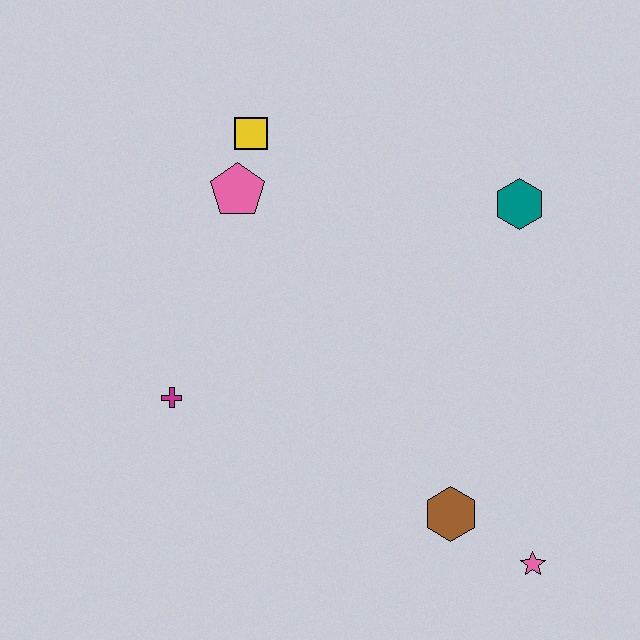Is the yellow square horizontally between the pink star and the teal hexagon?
No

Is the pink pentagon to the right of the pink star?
No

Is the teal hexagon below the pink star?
No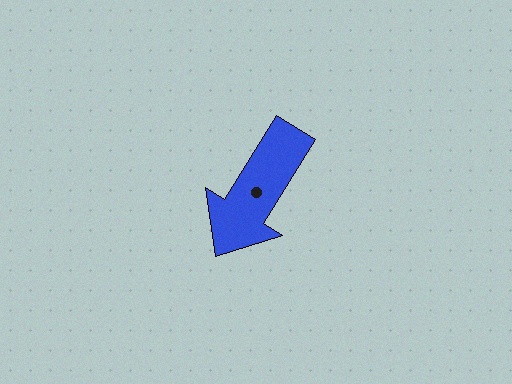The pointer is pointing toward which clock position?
Roughly 7 o'clock.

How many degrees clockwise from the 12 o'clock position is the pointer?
Approximately 212 degrees.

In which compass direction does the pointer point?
Southwest.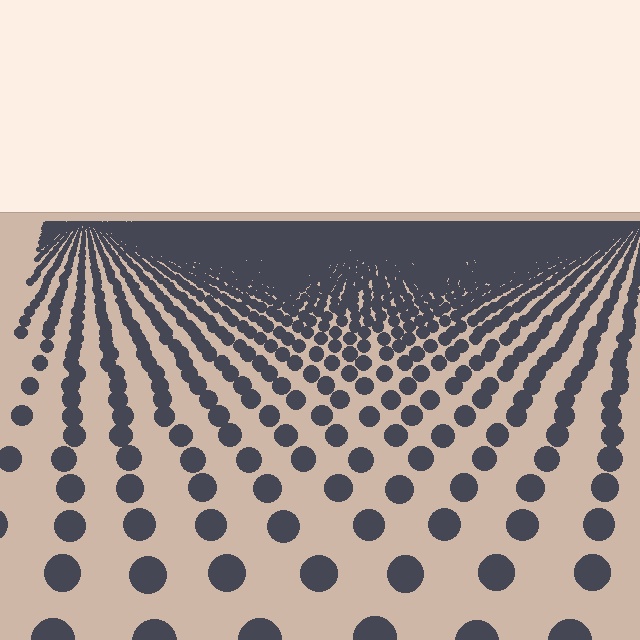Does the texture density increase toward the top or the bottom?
Density increases toward the top.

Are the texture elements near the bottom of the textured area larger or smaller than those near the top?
Larger. Near the bottom, elements are closer to the viewer and appear at a bigger on-screen size.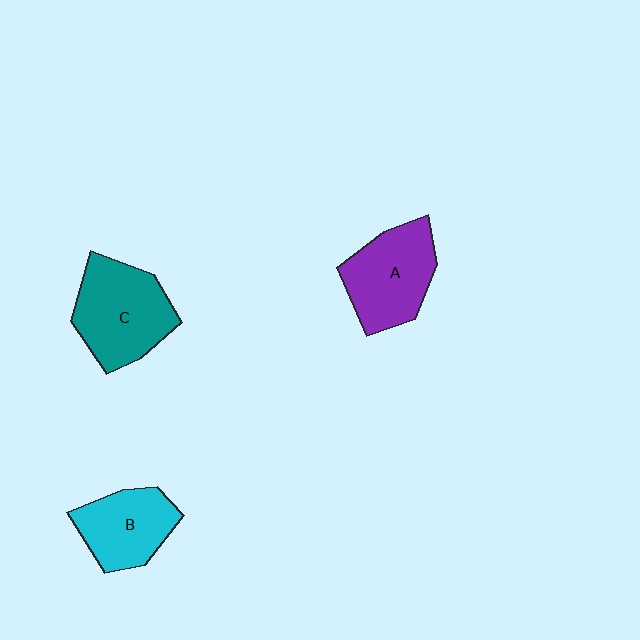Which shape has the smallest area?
Shape B (cyan).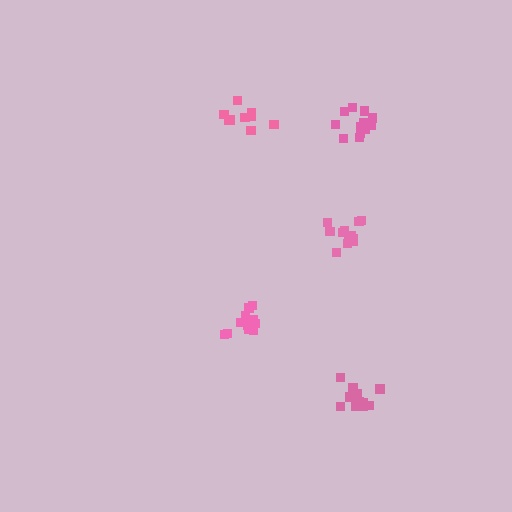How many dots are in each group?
Group 1: 14 dots, Group 2: 9 dots, Group 3: 12 dots, Group 4: 12 dots, Group 5: 12 dots (59 total).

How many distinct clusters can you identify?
There are 5 distinct clusters.